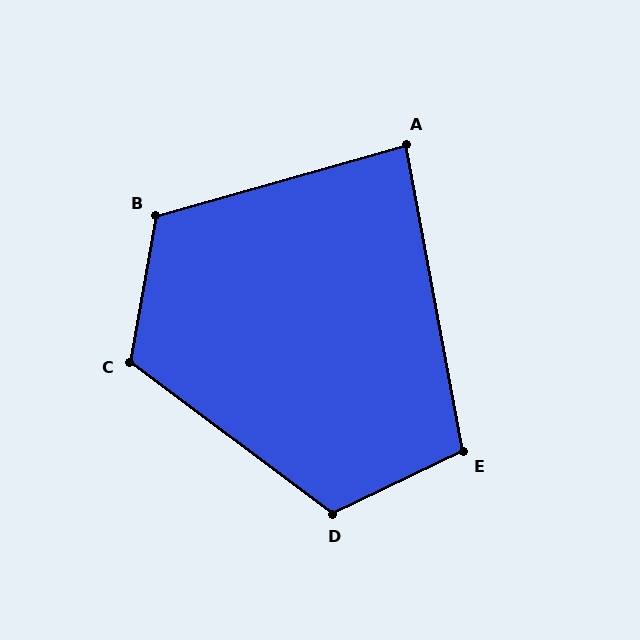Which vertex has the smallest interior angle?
A, at approximately 85 degrees.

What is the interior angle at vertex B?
Approximately 116 degrees (obtuse).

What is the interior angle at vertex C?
Approximately 117 degrees (obtuse).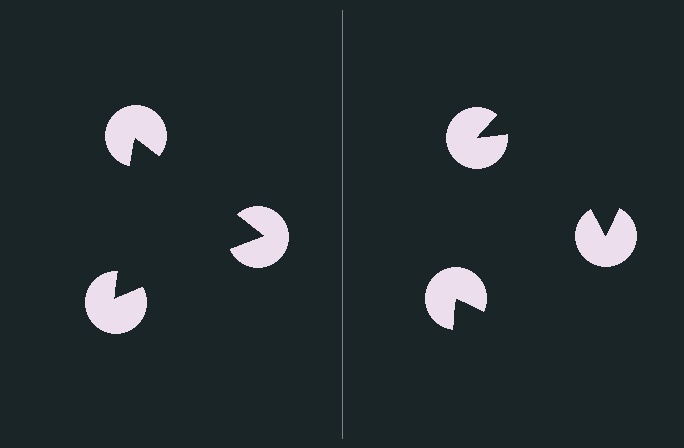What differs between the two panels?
The pac-man discs are positioned identically on both sides; only the wedge orientations differ. On the left they align to a triangle; on the right they are misaligned.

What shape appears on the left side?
An illusory triangle.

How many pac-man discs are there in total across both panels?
6 — 3 on each side.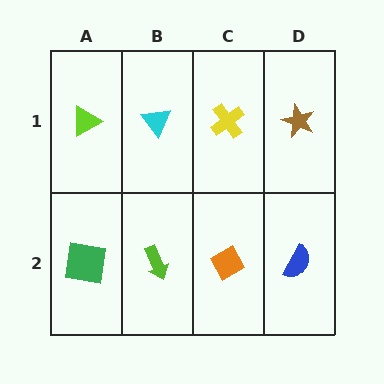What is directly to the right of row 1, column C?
A brown star.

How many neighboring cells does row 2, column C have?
3.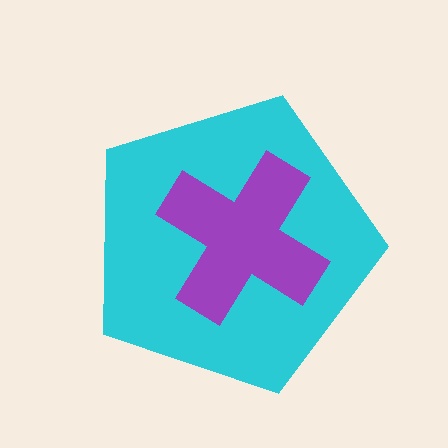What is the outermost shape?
The cyan pentagon.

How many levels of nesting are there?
2.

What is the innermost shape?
The purple cross.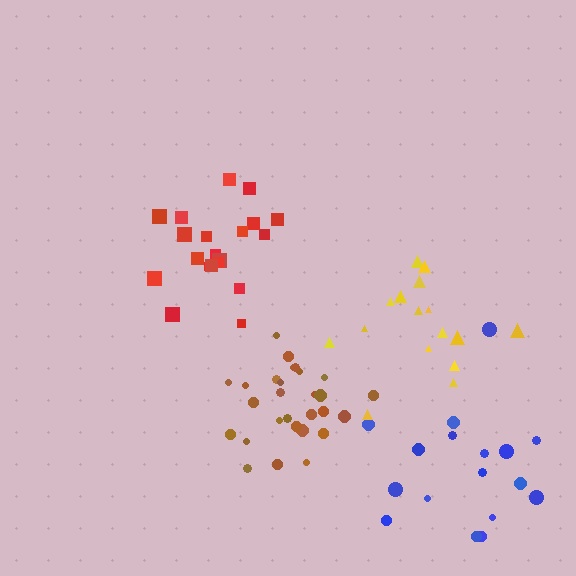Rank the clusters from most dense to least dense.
red, brown, yellow, blue.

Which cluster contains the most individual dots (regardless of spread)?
Brown (28).